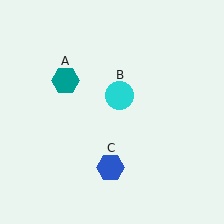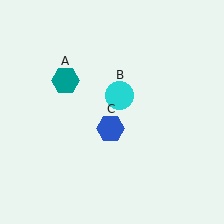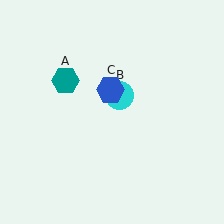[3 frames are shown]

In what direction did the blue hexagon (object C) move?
The blue hexagon (object C) moved up.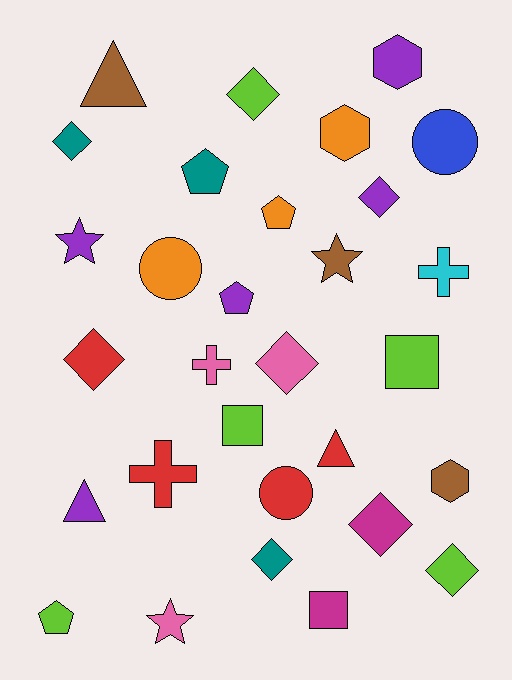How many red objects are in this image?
There are 4 red objects.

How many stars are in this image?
There are 3 stars.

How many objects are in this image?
There are 30 objects.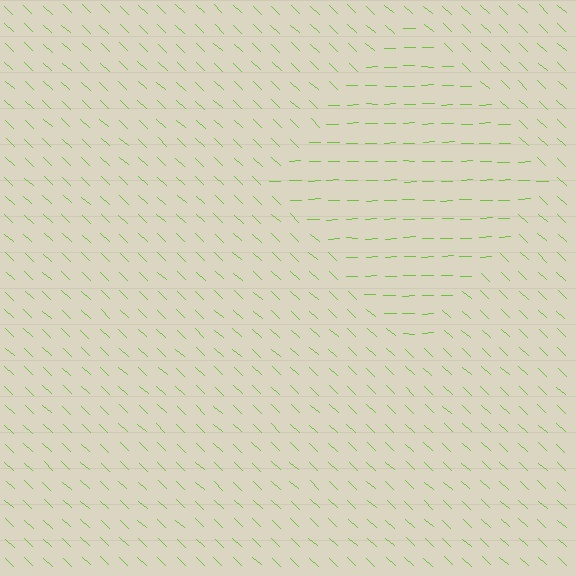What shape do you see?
I see a diamond.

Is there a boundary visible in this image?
Yes, there is a texture boundary formed by a change in line orientation.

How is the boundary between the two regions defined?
The boundary is defined purely by a change in line orientation (approximately 45 degrees difference). All lines are the same color and thickness.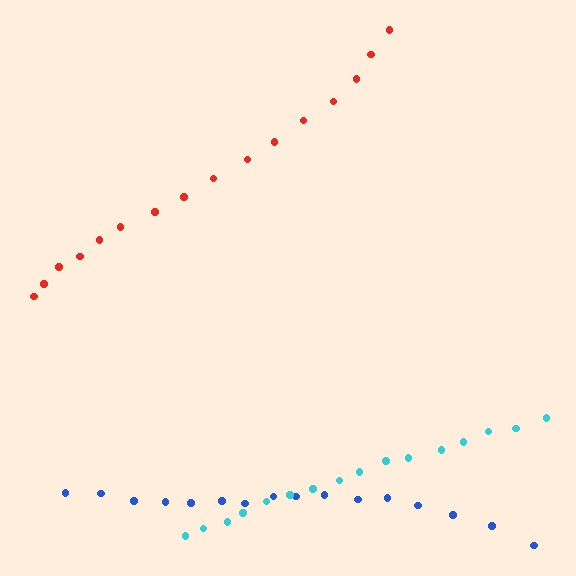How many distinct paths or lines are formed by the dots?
There are 3 distinct paths.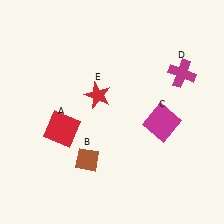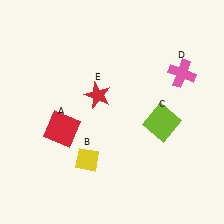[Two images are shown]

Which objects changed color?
B changed from brown to yellow. C changed from magenta to lime. D changed from magenta to pink.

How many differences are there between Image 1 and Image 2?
There are 3 differences between the two images.